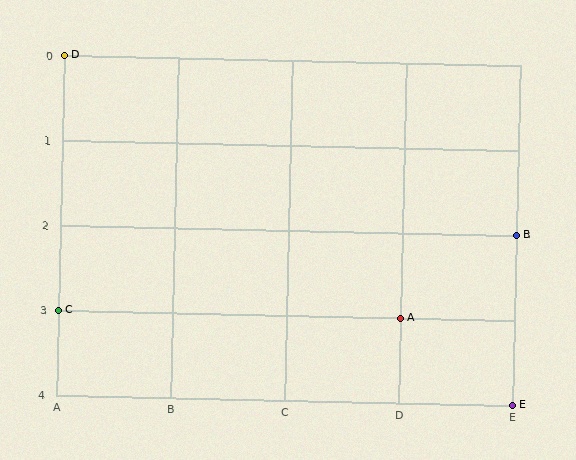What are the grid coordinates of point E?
Point E is at grid coordinates (E, 4).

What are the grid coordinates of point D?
Point D is at grid coordinates (A, 0).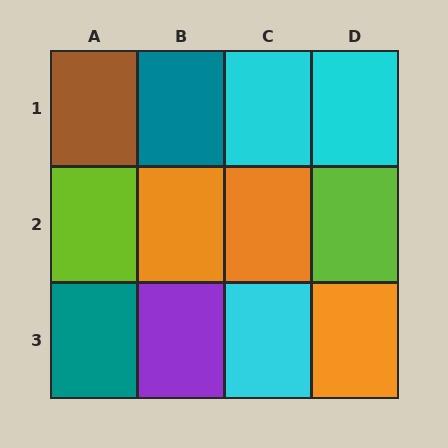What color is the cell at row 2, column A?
Lime.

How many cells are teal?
2 cells are teal.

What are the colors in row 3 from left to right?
Teal, purple, cyan, orange.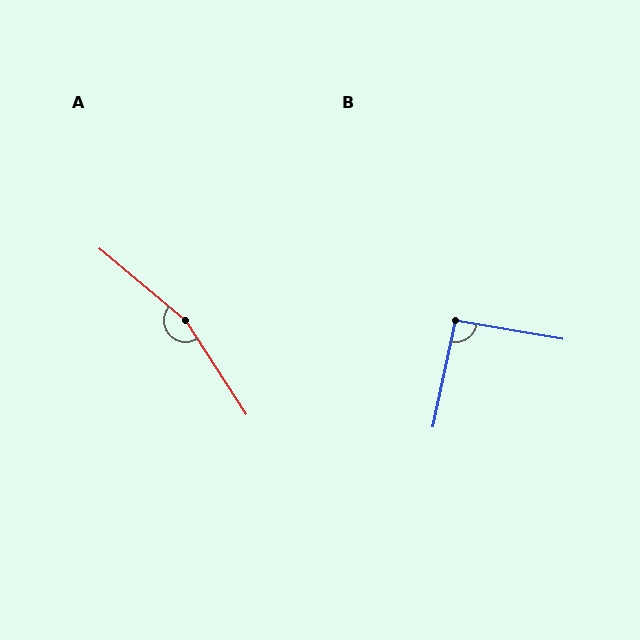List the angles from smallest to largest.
B (92°), A (163°).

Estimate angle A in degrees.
Approximately 163 degrees.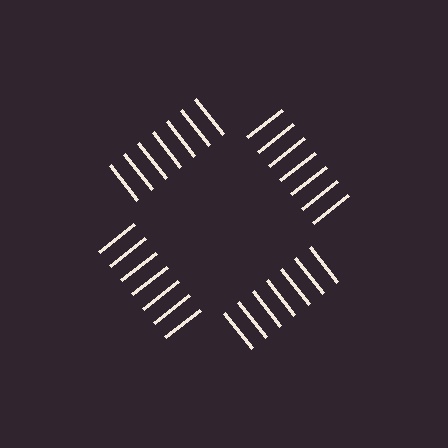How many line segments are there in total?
28 — 7 along each of the 4 edges.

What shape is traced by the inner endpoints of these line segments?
An illusory square — the line segments terminate on its edges but no continuous stroke is drawn.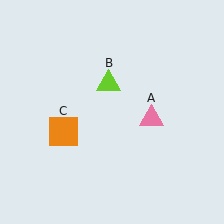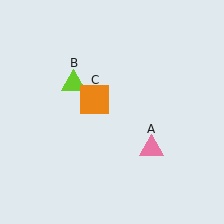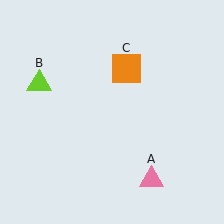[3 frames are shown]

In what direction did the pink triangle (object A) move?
The pink triangle (object A) moved down.